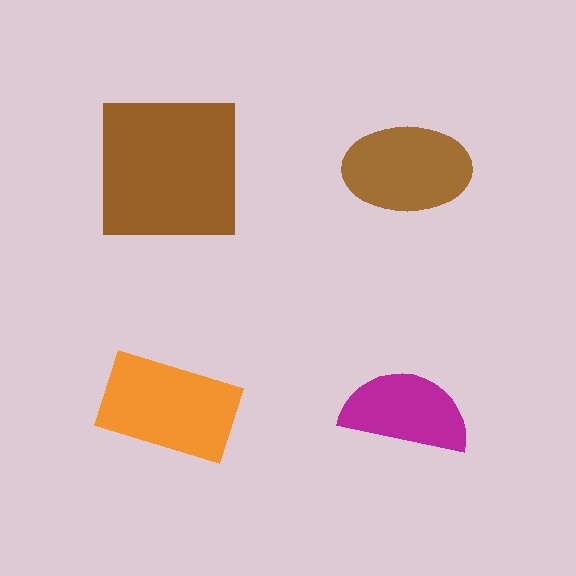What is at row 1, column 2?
A brown ellipse.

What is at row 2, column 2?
A magenta semicircle.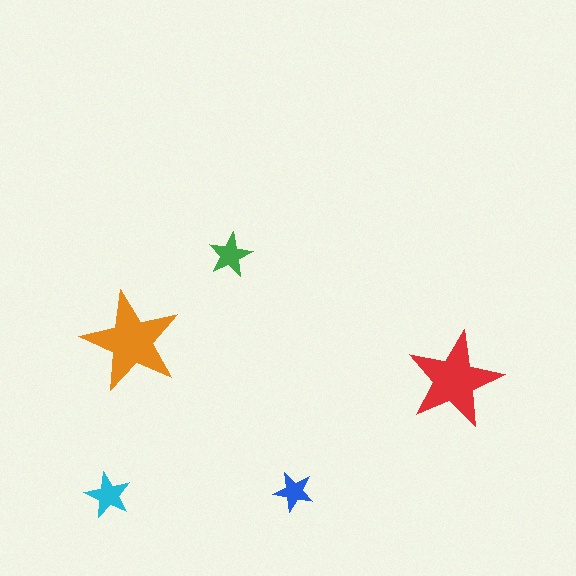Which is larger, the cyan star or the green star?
The cyan one.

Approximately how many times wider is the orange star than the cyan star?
About 2 times wider.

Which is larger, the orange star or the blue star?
The orange one.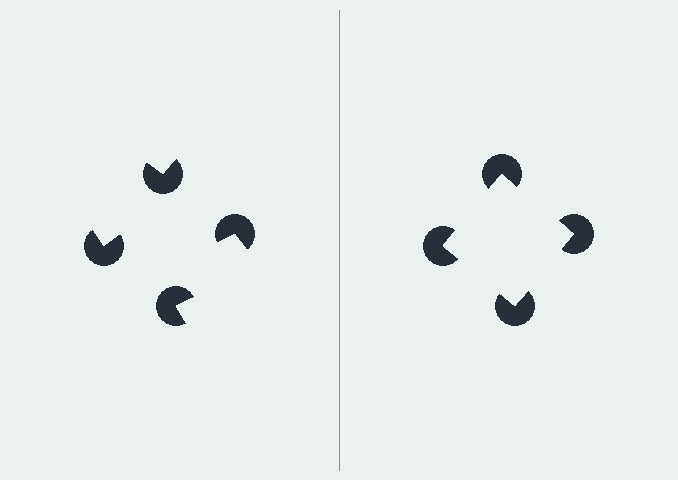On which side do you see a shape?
An illusory square appears on the right side. On the left side the wedge cuts are rotated, so no coherent shape forms.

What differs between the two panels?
The pac-man discs are positioned identically on both sides; only the wedge orientations differ. On the right they align to a square; on the left they are misaligned.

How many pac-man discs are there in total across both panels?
8 — 4 on each side.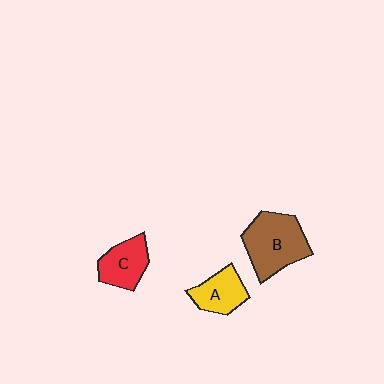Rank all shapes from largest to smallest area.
From largest to smallest: B (brown), C (red), A (yellow).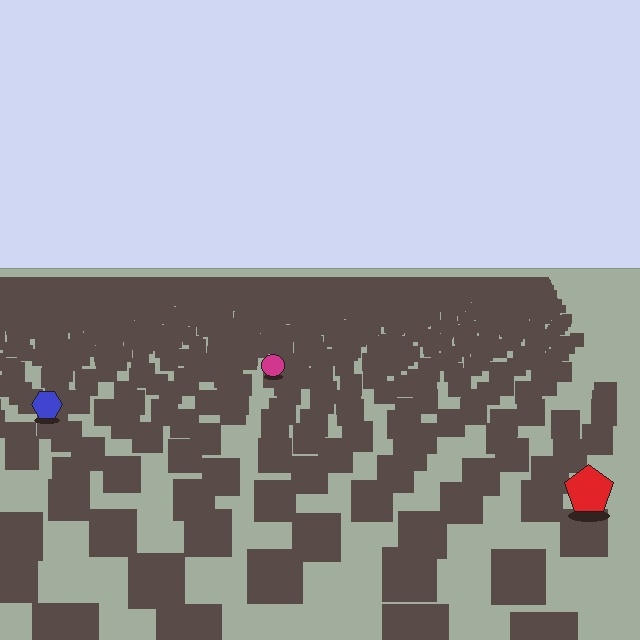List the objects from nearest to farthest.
From nearest to farthest: the red pentagon, the blue hexagon, the magenta circle.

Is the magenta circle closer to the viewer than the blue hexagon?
No. The blue hexagon is closer — you can tell from the texture gradient: the ground texture is coarser near it.